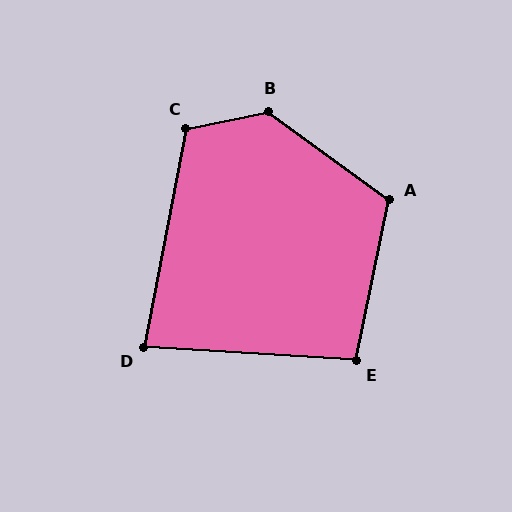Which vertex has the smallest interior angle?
D, at approximately 82 degrees.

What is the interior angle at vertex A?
Approximately 114 degrees (obtuse).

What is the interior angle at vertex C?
Approximately 113 degrees (obtuse).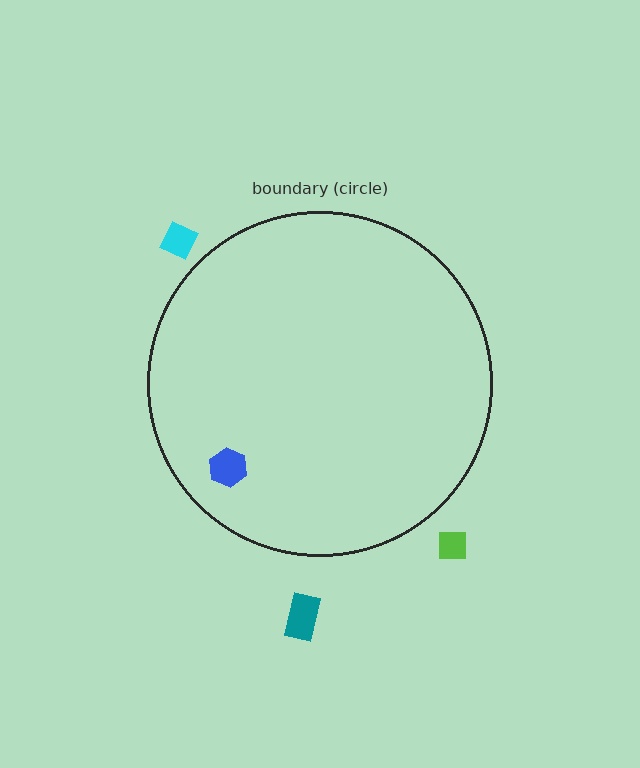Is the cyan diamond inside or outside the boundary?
Outside.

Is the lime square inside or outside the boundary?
Outside.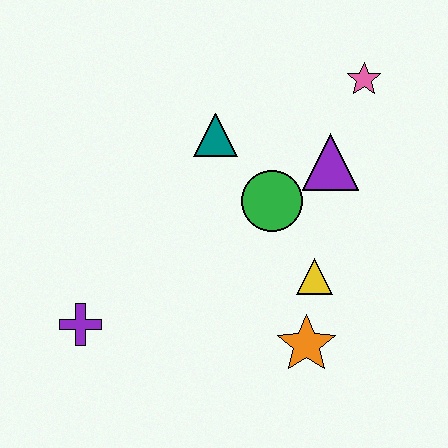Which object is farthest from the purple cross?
The pink star is farthest from the purple cross.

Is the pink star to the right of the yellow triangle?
Yes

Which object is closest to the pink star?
The purple triangle is closest to the pink star.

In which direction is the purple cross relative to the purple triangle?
The purple cross is to the left of the purple triangle.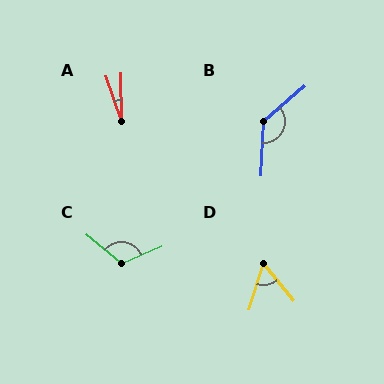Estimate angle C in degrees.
Approximately 117 degrees.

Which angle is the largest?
B, at approximately 133 degrees.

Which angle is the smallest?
A, at approximately 19 degrees.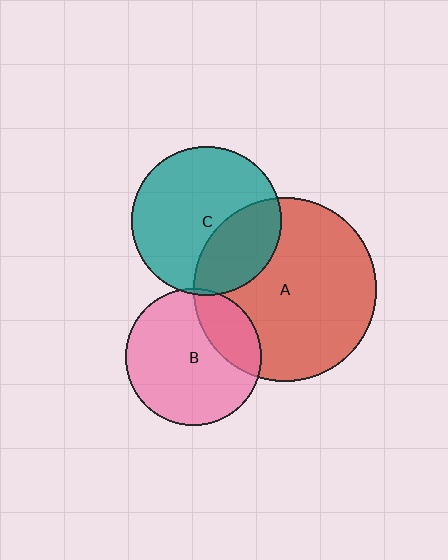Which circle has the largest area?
Circle A (red).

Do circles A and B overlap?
Yes.